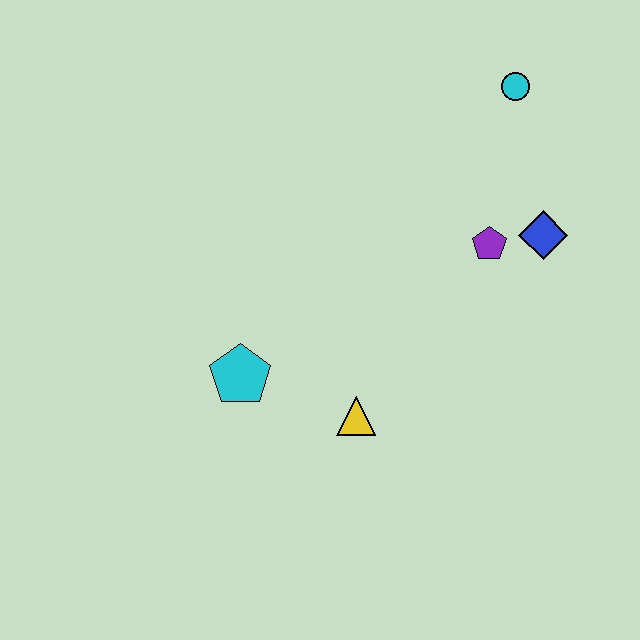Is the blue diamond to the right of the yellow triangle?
Yes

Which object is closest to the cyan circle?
The blue diamond is closest to the cyan circle.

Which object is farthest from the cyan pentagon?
The cyan circle is farthest from the cyan pentagon.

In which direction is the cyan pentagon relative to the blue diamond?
The cyan pentagon is to the left of the blue diamond.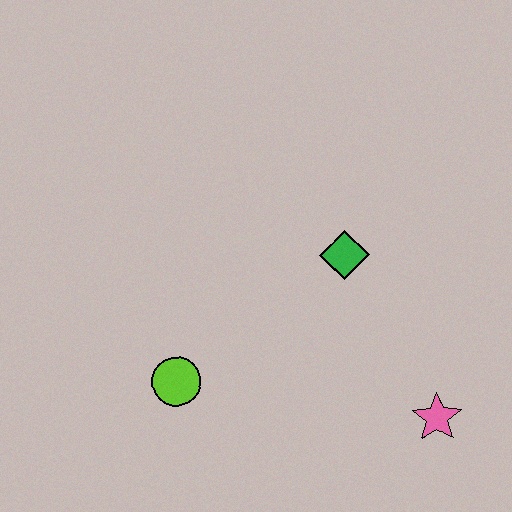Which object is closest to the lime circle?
The green diamond is closest to the lime circle.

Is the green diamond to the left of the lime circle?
No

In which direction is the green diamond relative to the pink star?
The green diamond is above the pink star.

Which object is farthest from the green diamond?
The lime circle is farthest from the green diamond.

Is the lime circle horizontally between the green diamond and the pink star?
No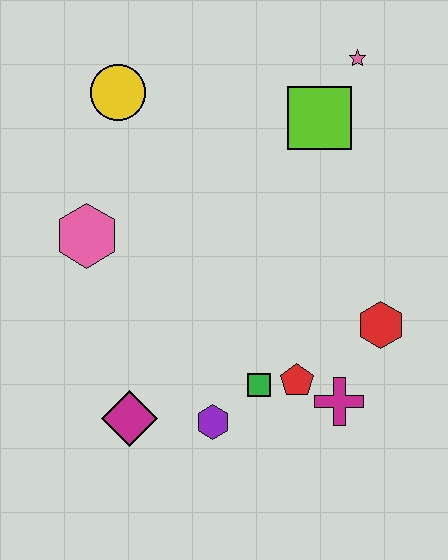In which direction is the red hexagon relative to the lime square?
The red hexagon is below the lime square.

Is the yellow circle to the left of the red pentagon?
Yes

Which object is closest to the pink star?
The lime square is closest to the pink star.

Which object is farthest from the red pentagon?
The yellow circle is farthest from the red pentagon.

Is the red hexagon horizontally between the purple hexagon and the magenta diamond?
No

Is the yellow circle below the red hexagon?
No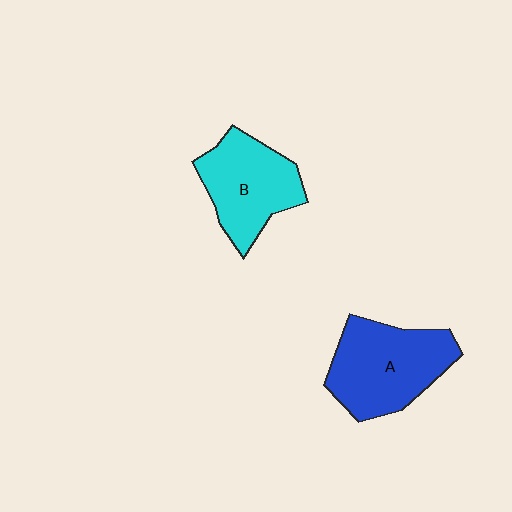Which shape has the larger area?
Shape A (blue).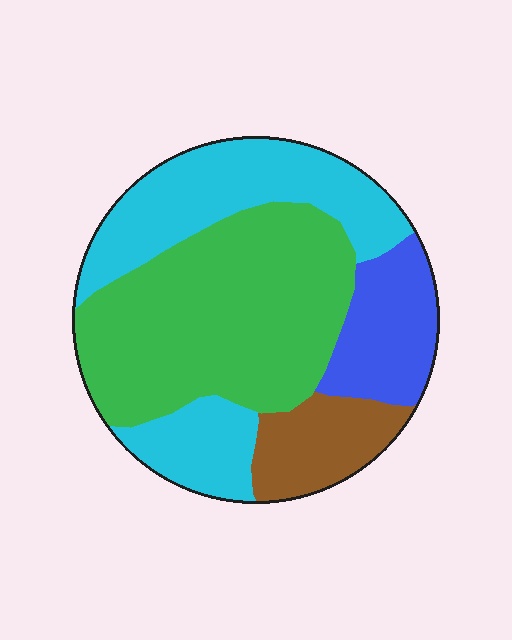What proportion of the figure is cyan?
Cyan takes up about one third (1/3) of the figure.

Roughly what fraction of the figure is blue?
Blue takes up less than a quarter of the figure.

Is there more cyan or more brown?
Cyan.